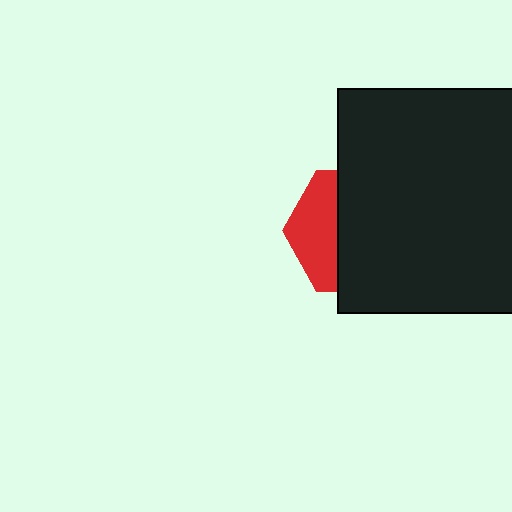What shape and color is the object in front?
The object in front is a black square.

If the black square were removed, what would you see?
You would see the complete red hexagon.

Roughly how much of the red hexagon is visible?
A small part of it is visible (roughly 36%).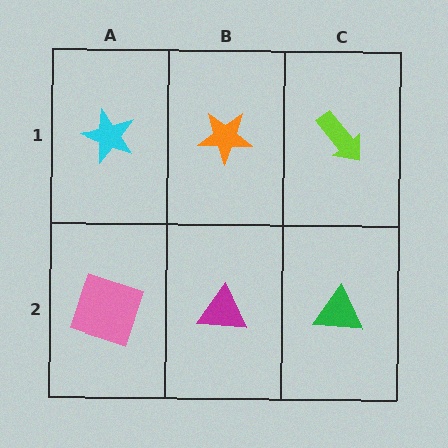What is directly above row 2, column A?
A cyan star.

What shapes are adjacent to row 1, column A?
A pink square (row 2, column A), an orange star (row 1, column B).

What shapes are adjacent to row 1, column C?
A green triangle (row 2, column C), an orange star (row 1, column B).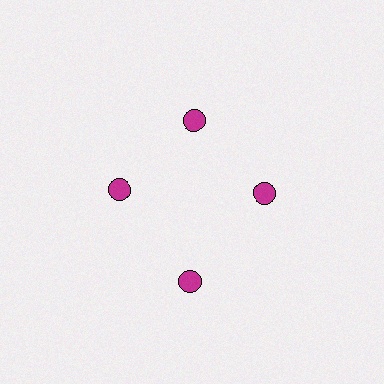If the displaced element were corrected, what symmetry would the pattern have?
It would have 4-fold rotational symmetry — the pattern would map onto itself every 90 degrees.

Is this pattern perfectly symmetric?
No. The 4 magenta circles are arranged in a ring, but one element near the 6 o'clock position is pushed outward from the center, breaking the 4-fold rotational symmetry.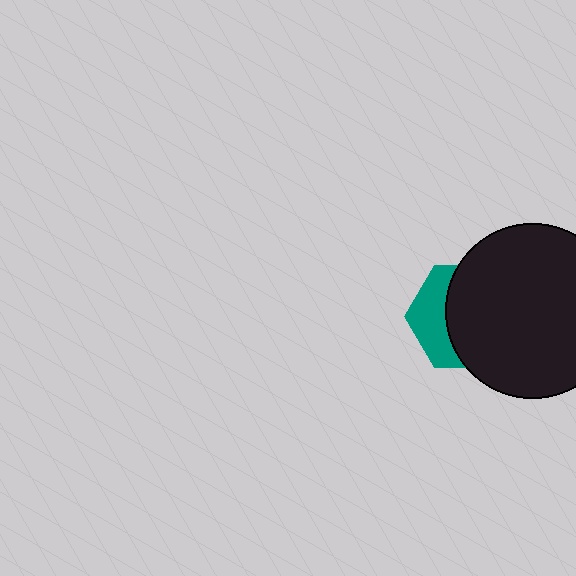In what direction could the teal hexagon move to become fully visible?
The teal hexagon could move left. That would shift it out from behind the black circle entirely.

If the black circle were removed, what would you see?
You would see the complete teal hexagon.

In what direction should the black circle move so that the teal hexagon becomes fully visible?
The black circle should move right. That is the shortest direction to clear the overlap and leave the teal hexagon fully visible.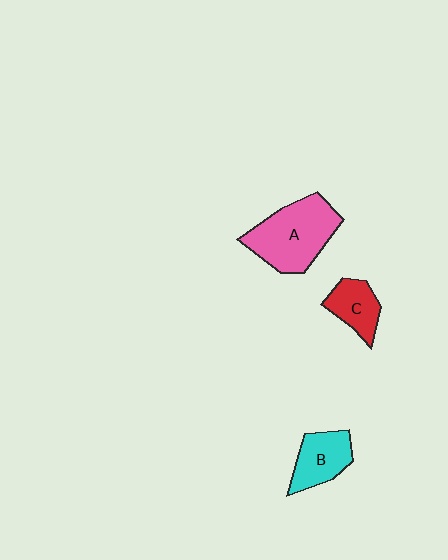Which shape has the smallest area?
Shape C (red).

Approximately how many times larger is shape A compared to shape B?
Approximately 1.8 times.